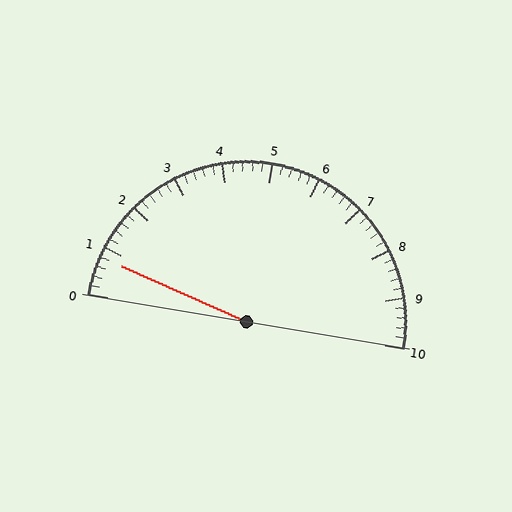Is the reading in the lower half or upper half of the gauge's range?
The reading is in the lower half of the range (0 to 10).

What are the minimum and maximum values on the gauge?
The gauge ranges from 0 to 10.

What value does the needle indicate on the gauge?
The needle indicates approximately 0.8.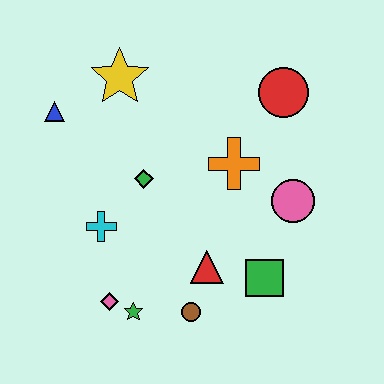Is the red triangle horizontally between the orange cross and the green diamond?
Yes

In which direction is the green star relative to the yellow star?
The green star is below the yellow star.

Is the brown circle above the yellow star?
No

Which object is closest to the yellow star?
The blue triangle is closest to the yellow star.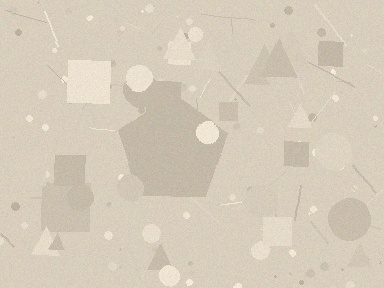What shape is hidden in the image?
A pentagon is hidden in the image.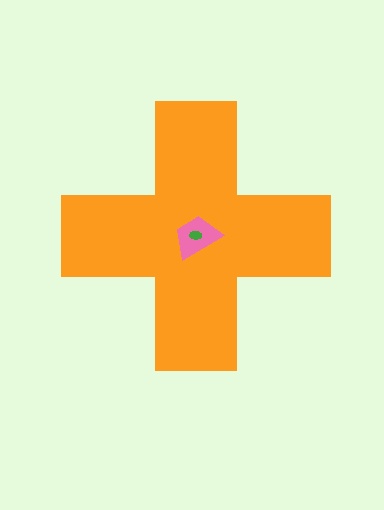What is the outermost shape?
The orange cross.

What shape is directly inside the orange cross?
The pink trapezoid.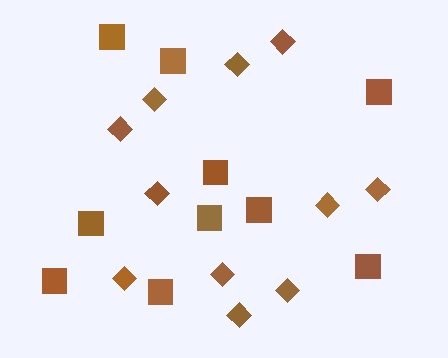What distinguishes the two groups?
There are 2 groups: one group of diamonds (11) and one group of squares (10).